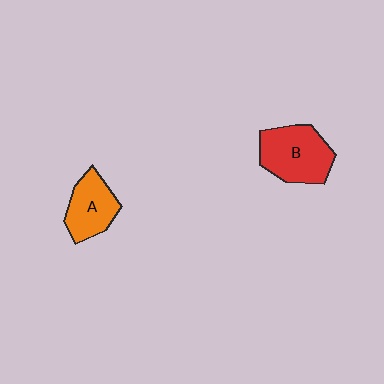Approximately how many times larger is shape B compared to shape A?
Approximately 1.3 times.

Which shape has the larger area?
Shape B (red).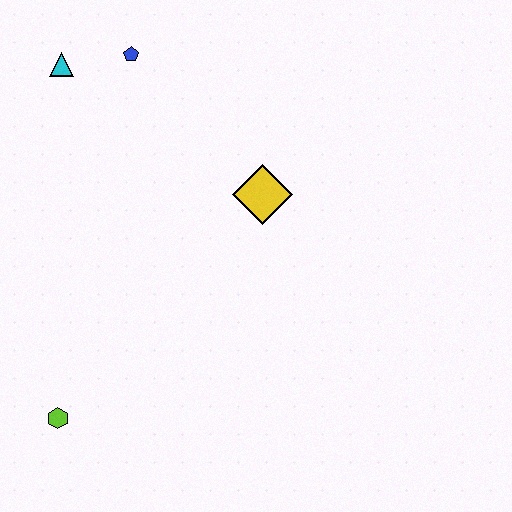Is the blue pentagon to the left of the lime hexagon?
No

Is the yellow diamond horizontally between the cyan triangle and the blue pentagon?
No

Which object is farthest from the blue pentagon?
The lime hexagon is farthest from the blue pentagon.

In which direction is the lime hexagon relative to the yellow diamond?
The lime hexagon is below the yellow diamond.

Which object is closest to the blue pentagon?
The cyan triangle is closest to the blue pentagon.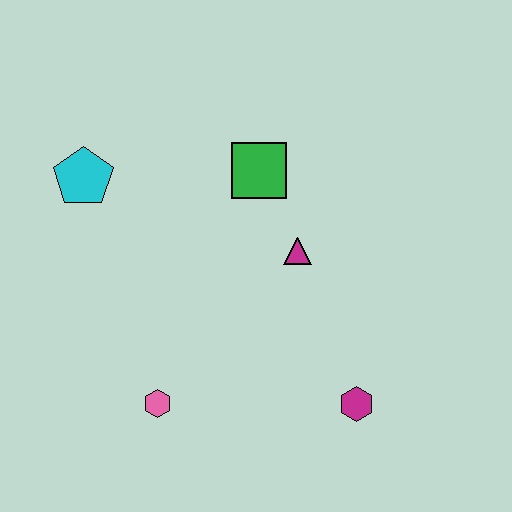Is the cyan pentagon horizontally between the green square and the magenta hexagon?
No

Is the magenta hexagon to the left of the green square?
No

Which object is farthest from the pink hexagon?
The green square is farthest from the pink hexagon.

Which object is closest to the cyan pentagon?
The green square is closest to the cyan pentagon.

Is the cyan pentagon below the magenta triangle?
No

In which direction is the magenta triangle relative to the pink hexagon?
The magenta triangle is above the pink hexagon.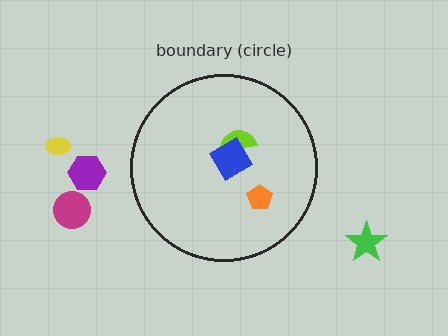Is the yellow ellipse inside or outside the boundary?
Outside.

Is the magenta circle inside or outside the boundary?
Outside.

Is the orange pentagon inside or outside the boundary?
Inside.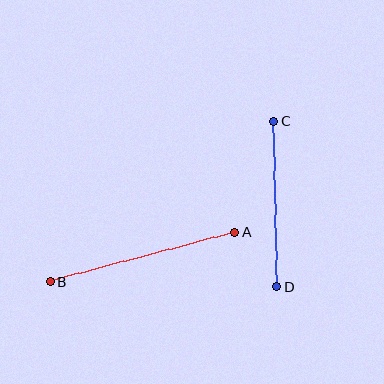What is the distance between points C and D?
The distance is approximately 166 pixels.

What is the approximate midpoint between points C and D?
The midpoint is at approximately (275, 204) pixels.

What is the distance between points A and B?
The distance is approximately 191 pixels.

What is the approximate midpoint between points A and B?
The midpoint is at approximately (142, 257) pixels.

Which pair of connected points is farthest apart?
Points A and B are farthest apart.